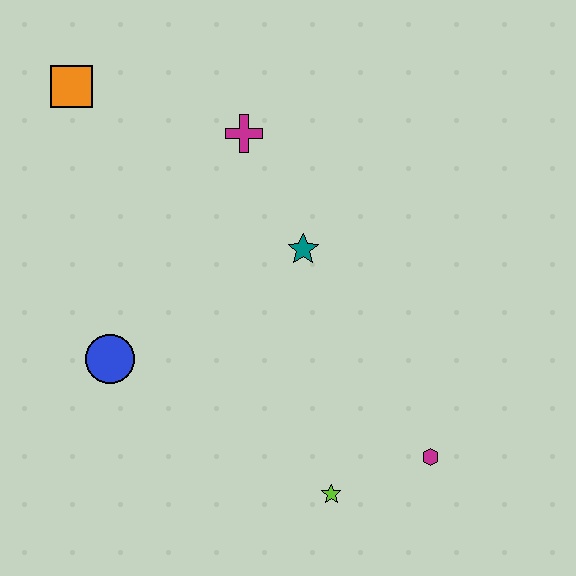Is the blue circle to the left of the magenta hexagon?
Yes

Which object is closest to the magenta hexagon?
The lime star is closest to the magenta hexagon.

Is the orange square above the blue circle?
Yes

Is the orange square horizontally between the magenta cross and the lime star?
No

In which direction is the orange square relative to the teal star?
The orange square is to the left of the teal star.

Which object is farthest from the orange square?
The magenta hexagon is farthest from the orange square.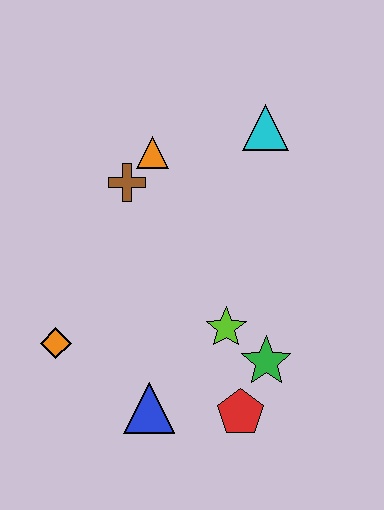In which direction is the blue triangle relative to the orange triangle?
The blue triangle is below the orange triangle.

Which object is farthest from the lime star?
The cyan triangle is farthest from the lime star.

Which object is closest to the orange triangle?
The brown cross is closest to the orange triangle.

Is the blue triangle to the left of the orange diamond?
No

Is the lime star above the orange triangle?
No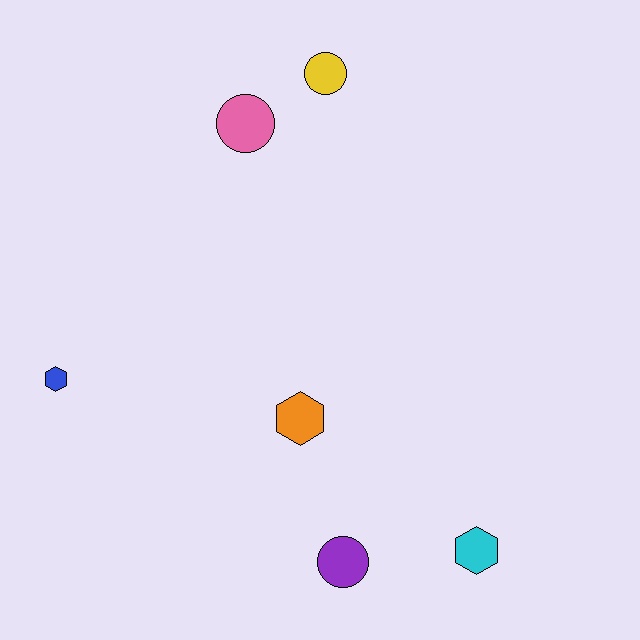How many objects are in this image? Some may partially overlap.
There are 6 objects.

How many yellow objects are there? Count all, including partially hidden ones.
There is 1 yellow object.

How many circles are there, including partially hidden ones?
There are 3 circles.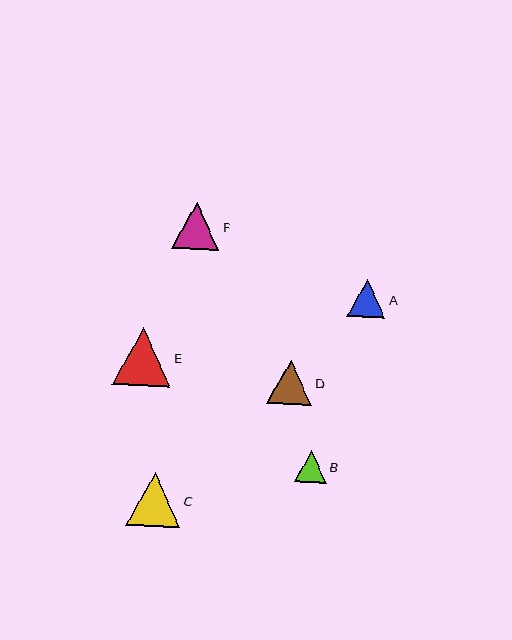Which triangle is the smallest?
Triangle B is the smallest with a size of approximately 31 pixels.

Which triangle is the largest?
Triangle E is the largest with a size of approximately 58 pixels.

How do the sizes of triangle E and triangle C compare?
Triangle E and triangle C are approximately the same size.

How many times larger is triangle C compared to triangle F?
Triangle C is approximately 1.1 times the size of triangle F.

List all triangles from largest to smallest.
From largest to smallest: E, C, F, D, A, B.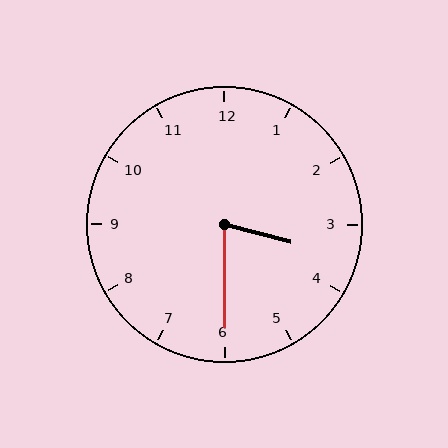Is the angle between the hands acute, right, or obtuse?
It is acute.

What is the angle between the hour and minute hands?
Approximately 75 degrees.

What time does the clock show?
3:30.